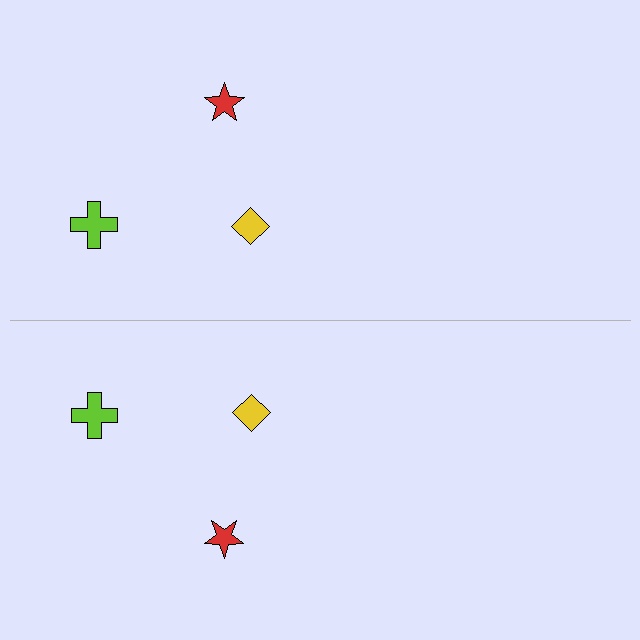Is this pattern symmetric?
Yes, this pattern has bilateral (reflection) symmetry.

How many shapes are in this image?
There are 6 shapes in this image.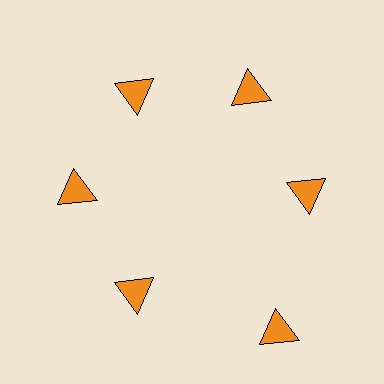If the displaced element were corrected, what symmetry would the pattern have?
It would have 6-fold rotational symmetry — the pattern would map onto itself every 60 degrees.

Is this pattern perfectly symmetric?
No. The 6 orange triangles are arranged in a ring, but one element near the 5 o'clock position is pushed outward from the center, breaking the 6-fold rotational symmetry.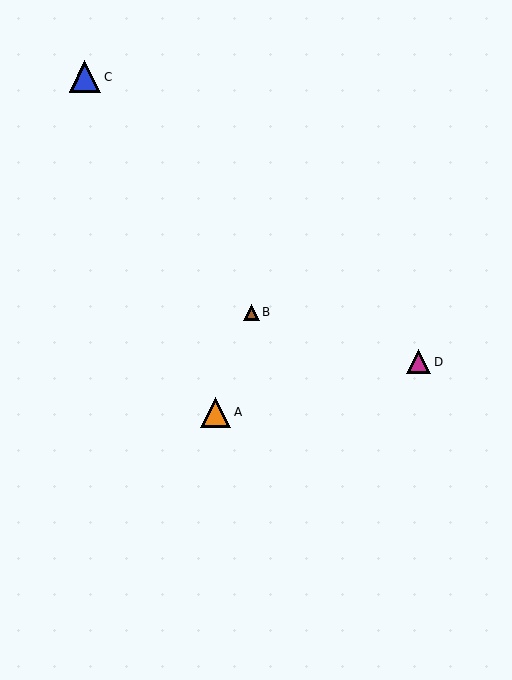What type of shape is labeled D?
Shape D is a magenta triangle.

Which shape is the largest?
The blue triangle (labeled C) is the largest.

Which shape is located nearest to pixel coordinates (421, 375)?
The magenta triangle (labeled D) at (419, 362) is nearest to that location.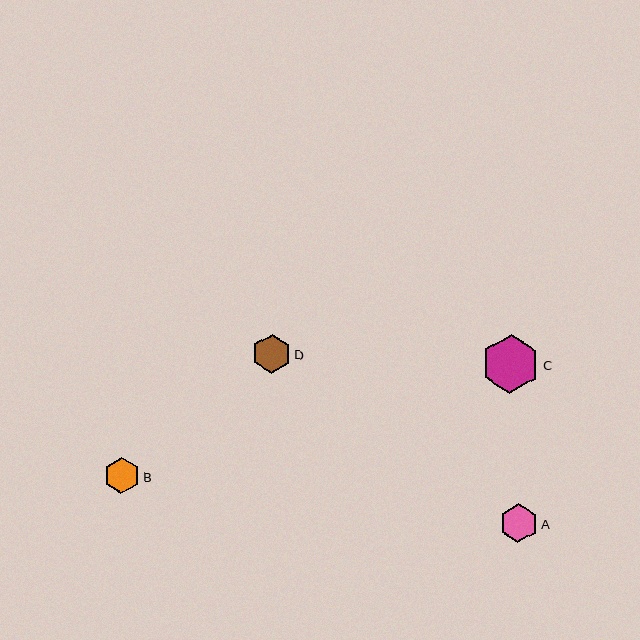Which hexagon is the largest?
Hexagon C is the largest with a size of approximately 58 pixels.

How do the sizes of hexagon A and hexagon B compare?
Hexagon A and hexagon B are approximately the same size.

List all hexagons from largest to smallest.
From largest to smallest: C, D, A, B.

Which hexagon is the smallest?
Hexagon B is the smallest with a size of approximately 37 pixels.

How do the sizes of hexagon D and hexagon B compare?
Hexagon D and hexagon B are approximately the same size.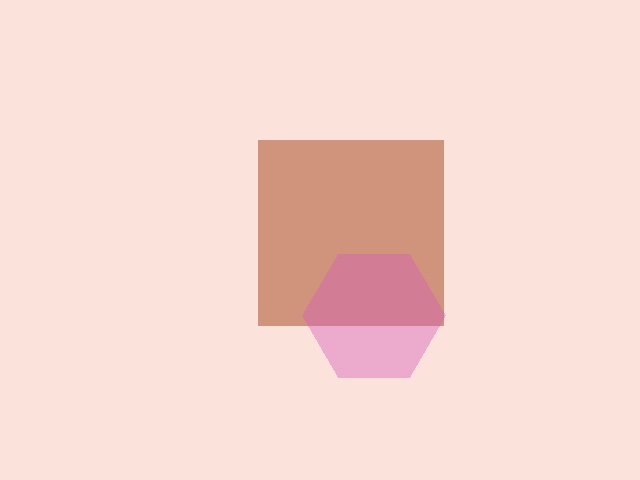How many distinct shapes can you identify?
There are 2 distinct shapes: a brown square, a pink hexagon.